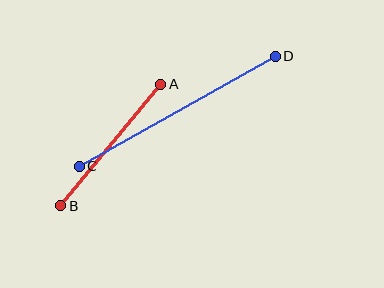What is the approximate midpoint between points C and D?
The midpoint is at approximately (177, 111) pixels.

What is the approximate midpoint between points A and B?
The midpoint is at approximately (111, 145) pixels.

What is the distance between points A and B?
The distance is approximately 157 pixels.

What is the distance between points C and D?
The distance is approximately 225 pixels.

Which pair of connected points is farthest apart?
Points C and D are farthest apart.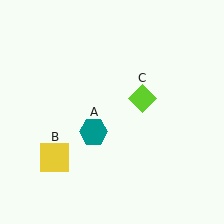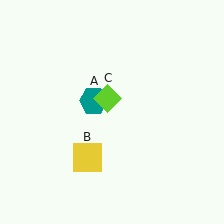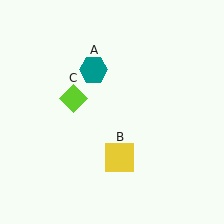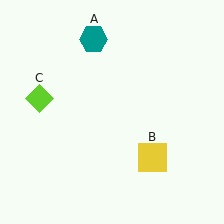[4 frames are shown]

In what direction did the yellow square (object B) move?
The yellow square (object B) moved right.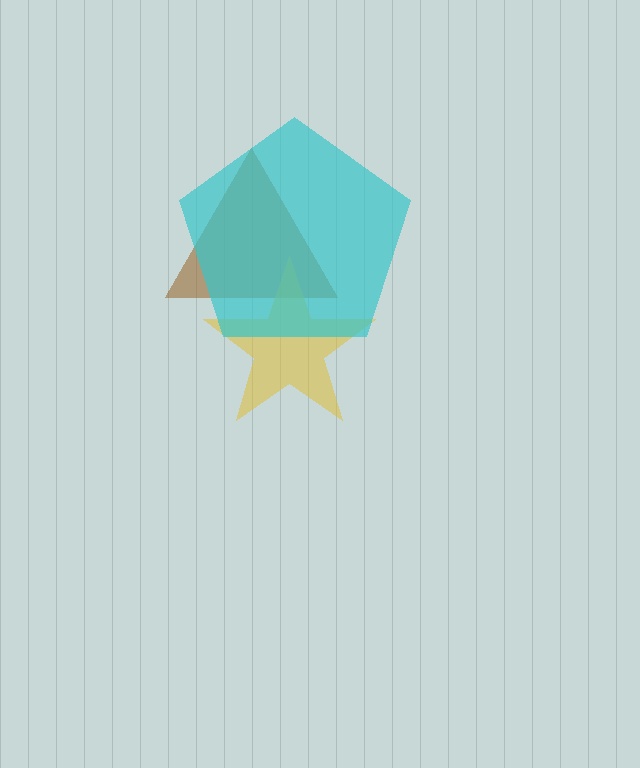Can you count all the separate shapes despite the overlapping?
Yes, there are 3 separate shapes.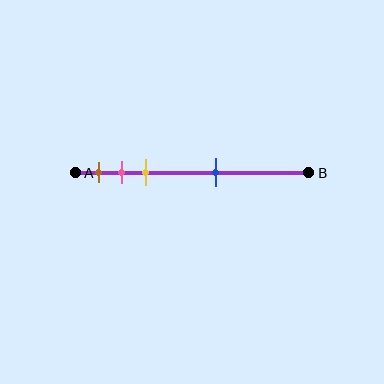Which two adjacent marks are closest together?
The pink and yellow marks are the closest adjacent pair.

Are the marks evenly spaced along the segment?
No, the marks are not evenly spaced.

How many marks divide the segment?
There are 4 marks dividing the segment.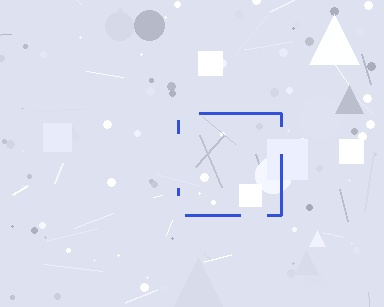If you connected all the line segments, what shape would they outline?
They would outline a square.